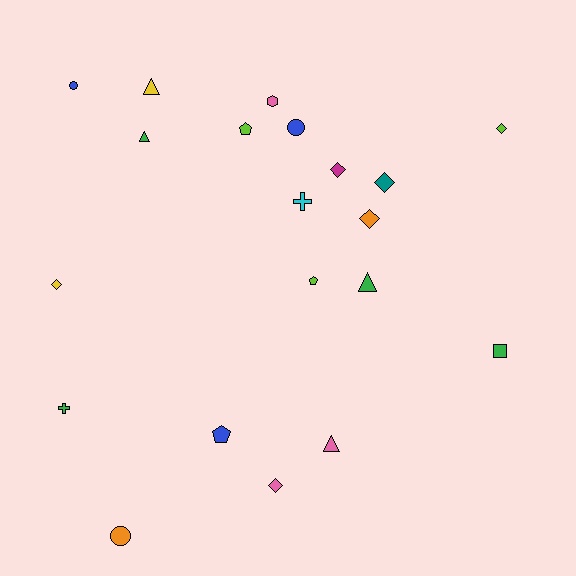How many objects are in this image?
There are 20 objects.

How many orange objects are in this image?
There are 2 orange objects.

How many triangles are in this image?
There are 4 triangles.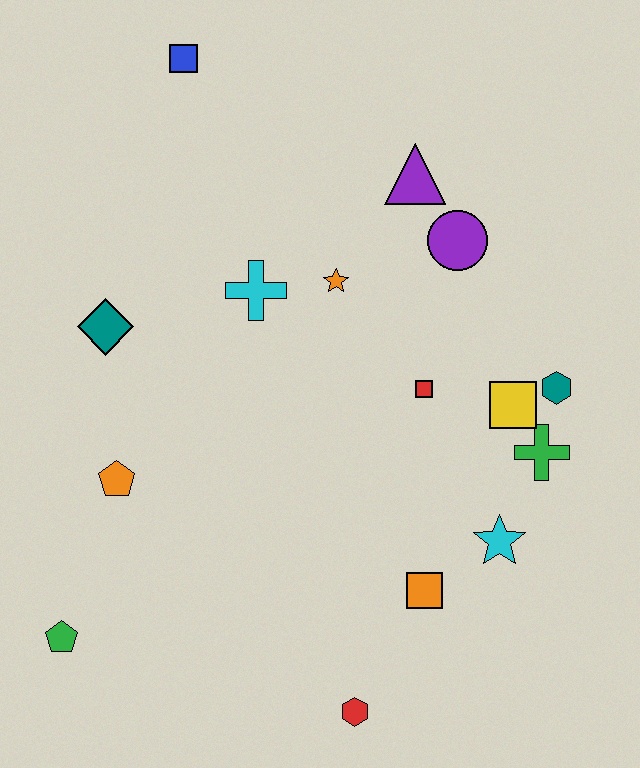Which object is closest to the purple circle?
The purple triangle is closest to the purple circle.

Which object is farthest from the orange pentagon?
The teal hexagon is farthest from the orange pentagon.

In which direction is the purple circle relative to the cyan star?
The purple circle is above the cyan star.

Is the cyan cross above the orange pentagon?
Yes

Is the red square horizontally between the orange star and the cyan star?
Yes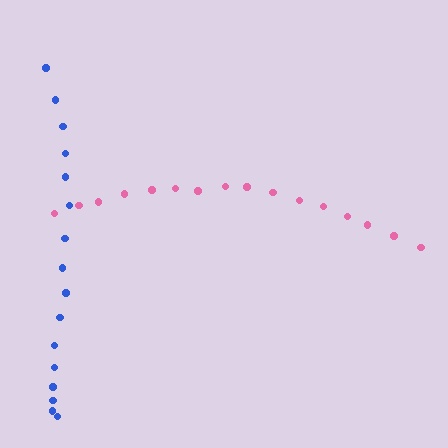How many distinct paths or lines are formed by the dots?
There are 2 distinct paths.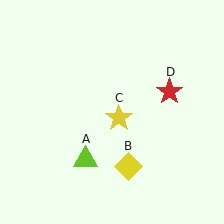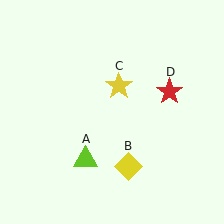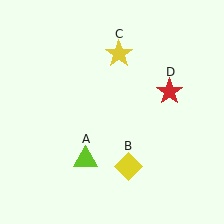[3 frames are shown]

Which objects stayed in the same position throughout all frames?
Lime triangle (object A) and yellow diamond (object B) and red star (object D) remained stationary.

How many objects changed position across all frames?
1 object changed position: yellow star (object C).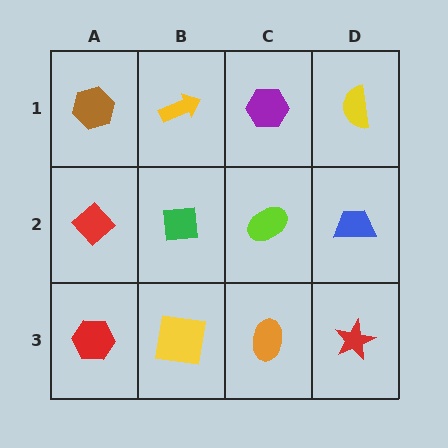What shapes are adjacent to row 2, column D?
A yellow semicircle (row 1, column D), a red star (row 3, column D), a lime ellipse (row 2, column C).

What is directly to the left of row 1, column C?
A yellow arrow.